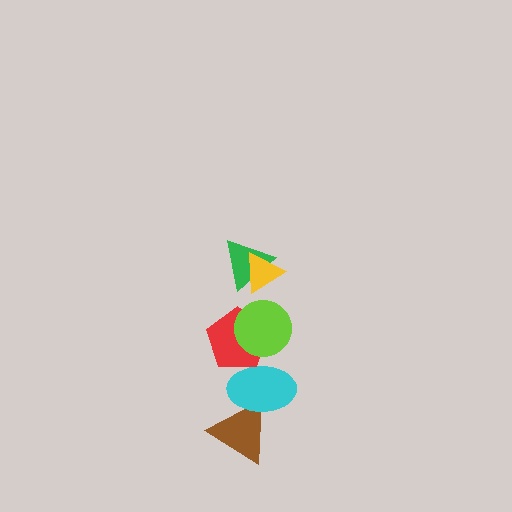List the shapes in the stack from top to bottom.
From top to bottom: the yellow triangle, the green triangle, the lime circle, the red pentagon, the cyan ellipse, the brown triangle.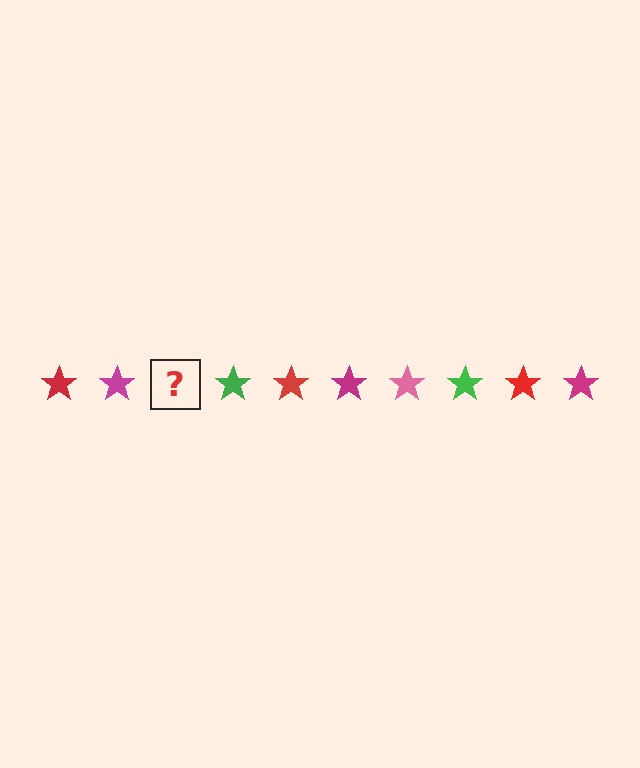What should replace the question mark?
The question mark should be replaced with a pink star.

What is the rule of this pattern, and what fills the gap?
The rule is that the pattern cycles through red, magenta, pink, green stars. The gap should be filled with a pink star.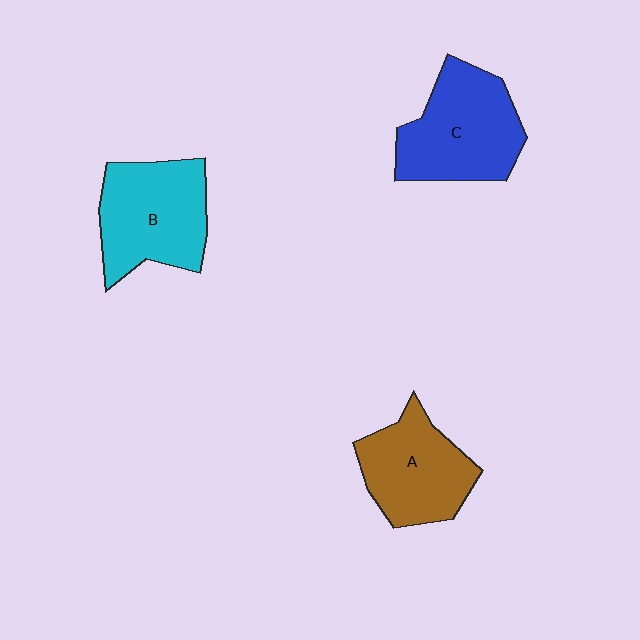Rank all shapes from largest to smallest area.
From largest to smallest: C (blue), B (cyan), A (brown).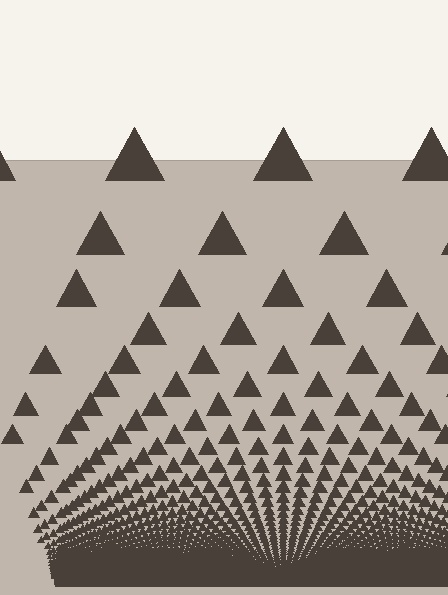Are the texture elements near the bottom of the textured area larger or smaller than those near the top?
Smaller. The gradient is inverted — elements near the bottom are smaller and denser.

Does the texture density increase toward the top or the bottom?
Density increases toward the bottom.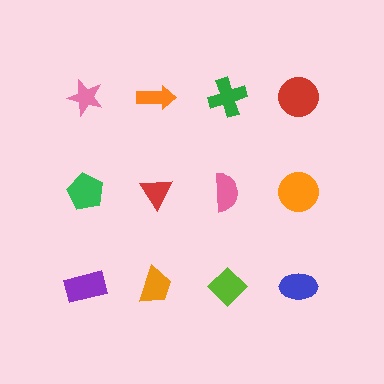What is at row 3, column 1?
A purple rectangle.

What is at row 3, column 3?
A lime diamond.